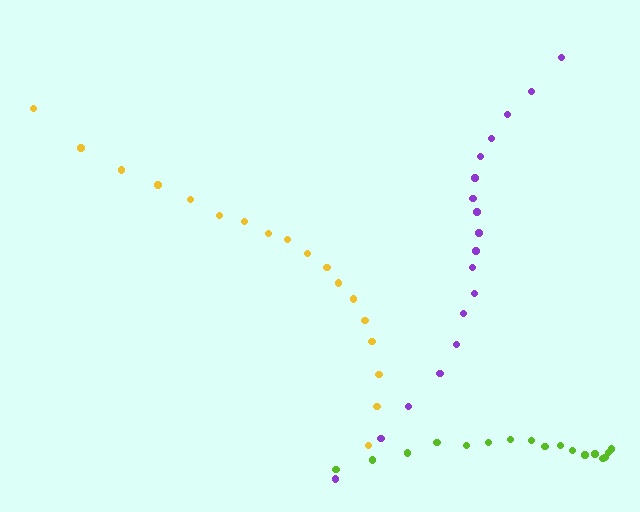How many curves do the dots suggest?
There are 3 distinct paths.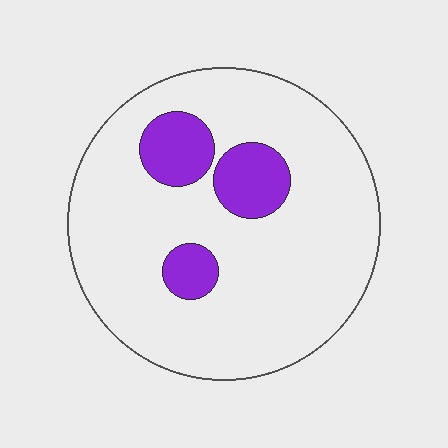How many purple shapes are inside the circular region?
3.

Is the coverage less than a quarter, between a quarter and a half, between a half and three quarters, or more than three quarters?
Less than a quarter.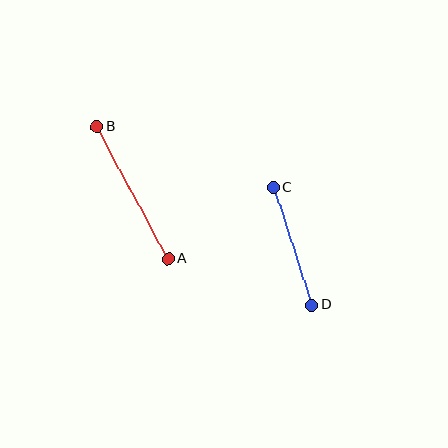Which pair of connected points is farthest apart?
Points A and B are farthest apart.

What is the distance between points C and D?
The distance is approximately 124 pixels.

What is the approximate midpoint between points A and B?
The midpoint is at approximately (133, 193) pixels.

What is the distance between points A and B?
The distance is approximately 150 pixels.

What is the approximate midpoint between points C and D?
The midpoint is at approximately (293, 246) pixels.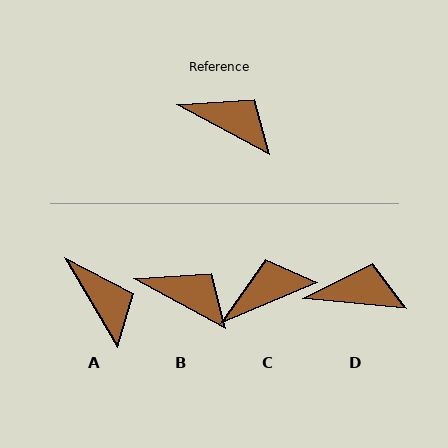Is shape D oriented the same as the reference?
No, it is off by about 22 degrees.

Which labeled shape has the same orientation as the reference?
B.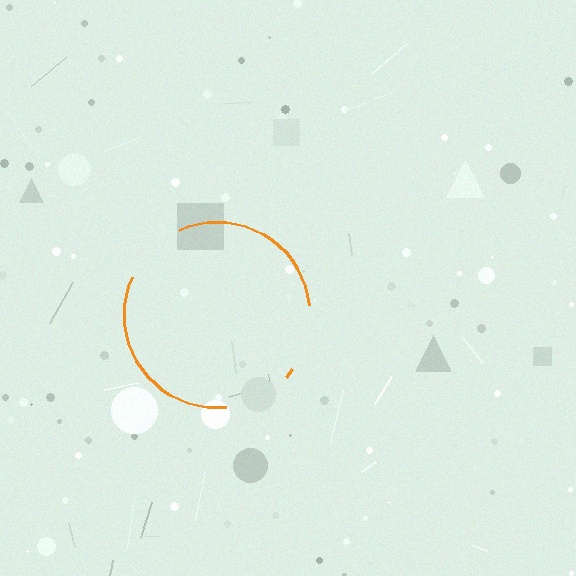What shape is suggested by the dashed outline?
The dashed outline suggests a circle.